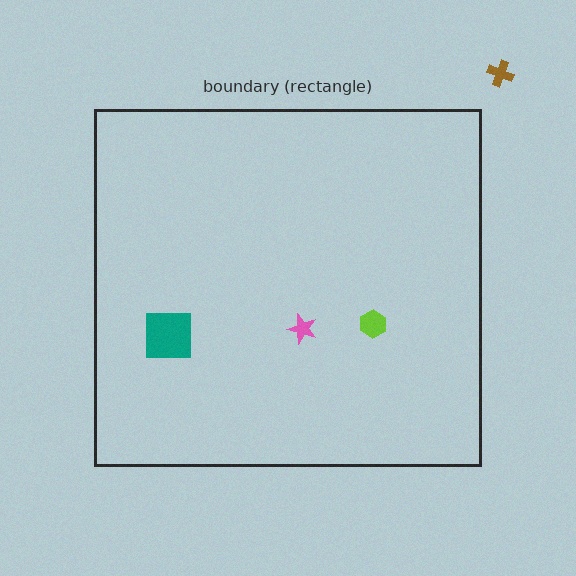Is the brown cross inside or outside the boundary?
Outside.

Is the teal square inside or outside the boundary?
Inside.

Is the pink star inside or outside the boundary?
Inside.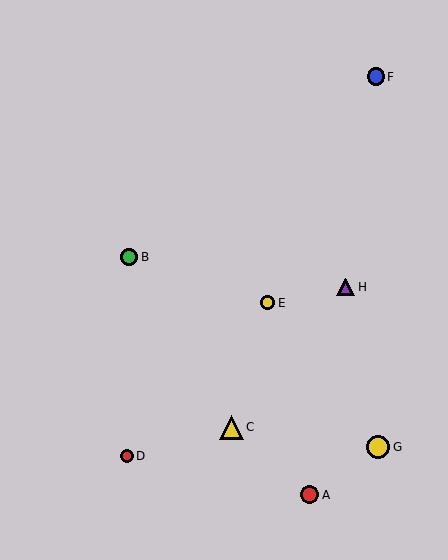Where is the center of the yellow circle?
The center of the yellow circle is at (378, 447).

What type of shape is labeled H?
Shape H is a purple triangle.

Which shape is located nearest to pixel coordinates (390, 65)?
The blue circle (labeled F) at (376, 77) is nearest to that location.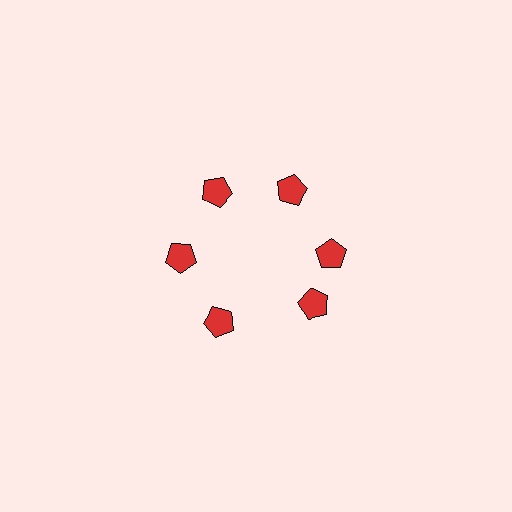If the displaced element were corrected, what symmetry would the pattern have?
It would have 6-fold rotational symmetry — the pattern would map onto itself every 60 degrees.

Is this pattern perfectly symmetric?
No. The 6 red pentagons are arranged in a ring, but one element near the 5 o'clock position is rotated out of alignment along the ring, breaking the 6-fold rotational symmetry.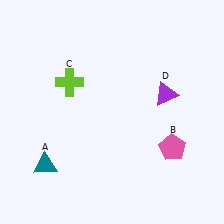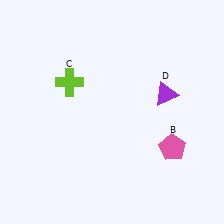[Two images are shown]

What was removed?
The teal triangle (A) was removed in Image 2.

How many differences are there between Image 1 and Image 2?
There is 1 difference between the two images.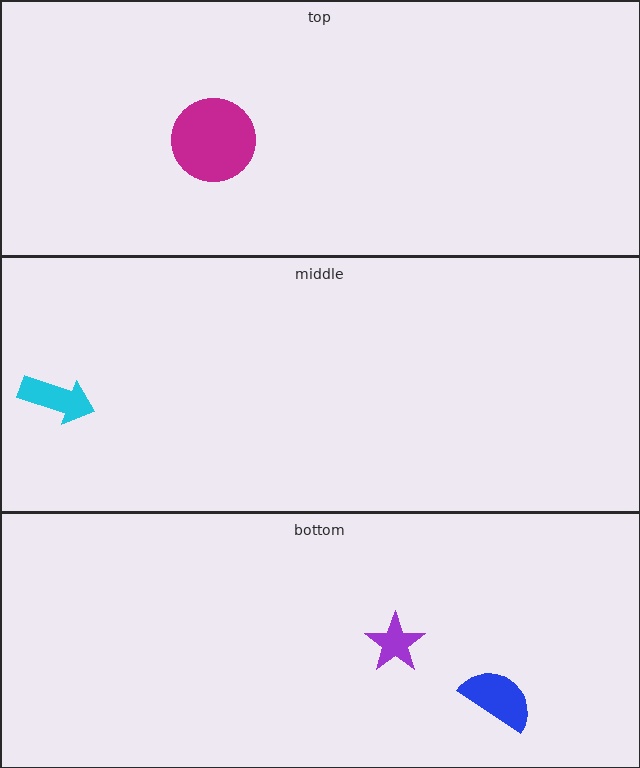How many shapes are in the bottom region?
2.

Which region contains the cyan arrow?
The middle region.